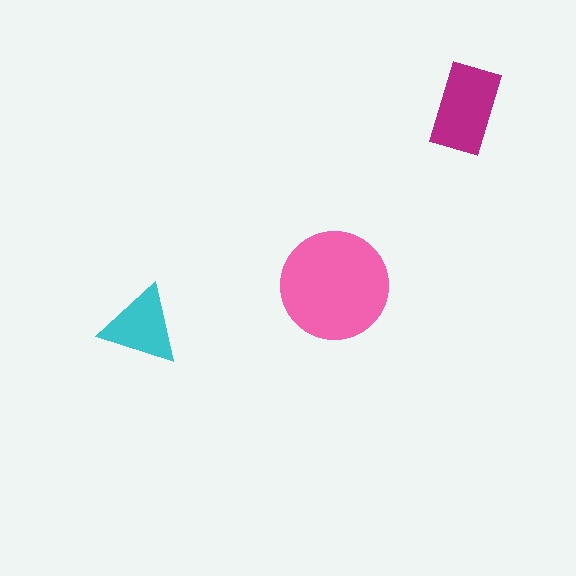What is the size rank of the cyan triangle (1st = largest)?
3rd.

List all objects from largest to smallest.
The pink circle, the magenta rectangle, the cyan triangle.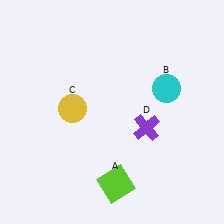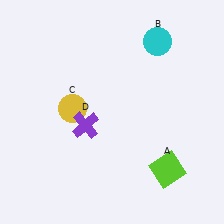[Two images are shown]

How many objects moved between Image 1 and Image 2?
3 objects moved between the two images.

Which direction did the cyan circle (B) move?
The cyan circle (B) moved up.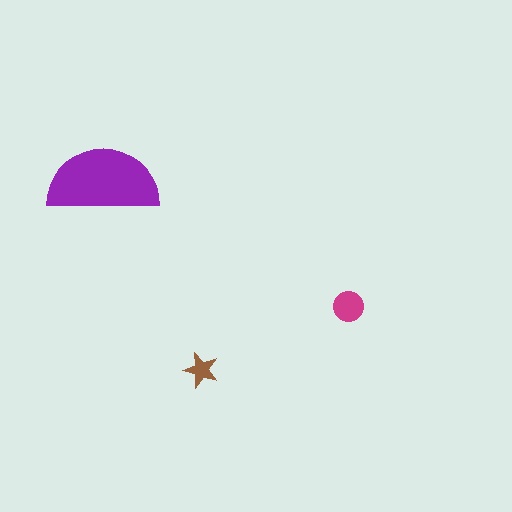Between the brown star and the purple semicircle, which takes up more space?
The purple semicircle.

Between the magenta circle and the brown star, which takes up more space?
The magenta circle.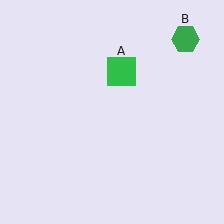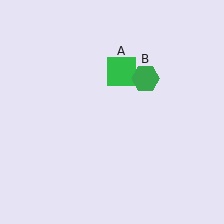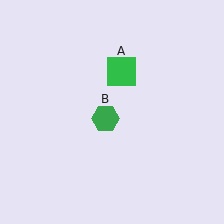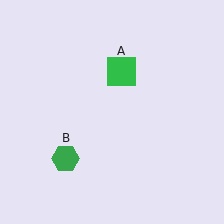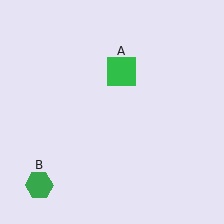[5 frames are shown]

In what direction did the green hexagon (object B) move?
The green hexagon (object B) moved down and to the left.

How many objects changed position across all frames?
1 object changed position: green hexagon (object B).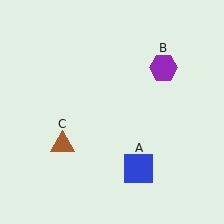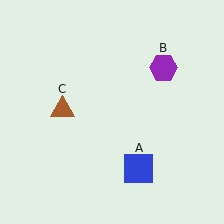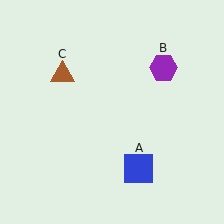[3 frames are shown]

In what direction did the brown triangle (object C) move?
The brown triangle (object C) moved up.